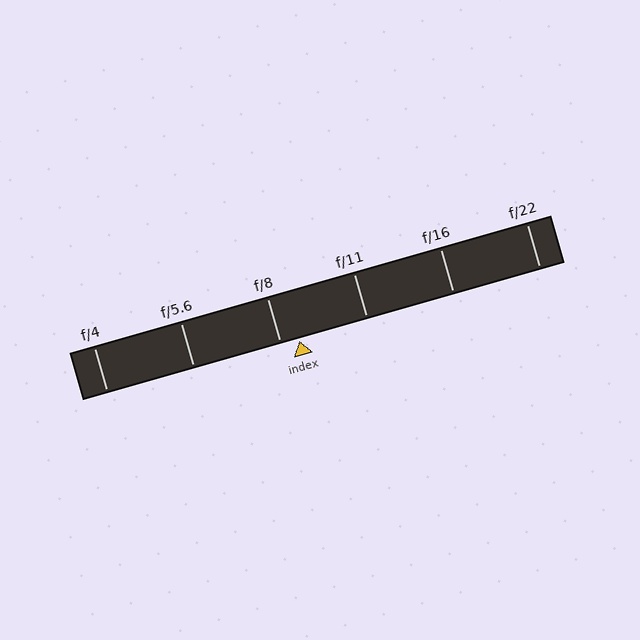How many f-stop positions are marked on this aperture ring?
There are 6 f-stop positions marked.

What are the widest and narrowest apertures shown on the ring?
The widest aperture shown is f/4 and the narrowest is f/22.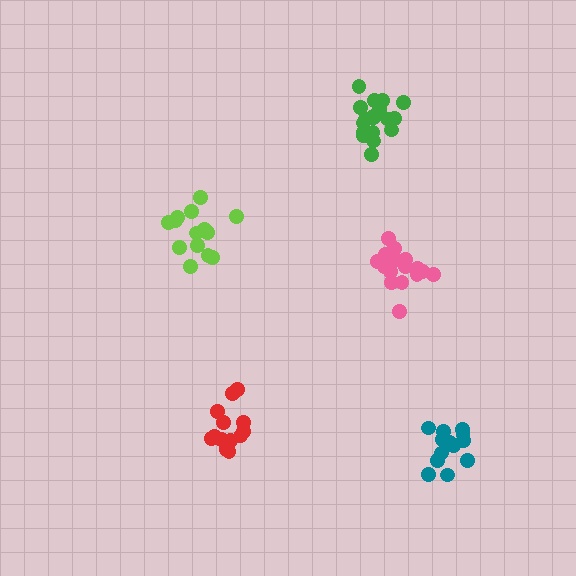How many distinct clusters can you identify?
There are 5 distinct clusters.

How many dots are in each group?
Group 1: 17 dots, Group 2: 14 dots, Group 3: 13 dots, Group 4: 14 dots, Group 5: 19 dots (77 total).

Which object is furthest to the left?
The lime cluster is leftmost.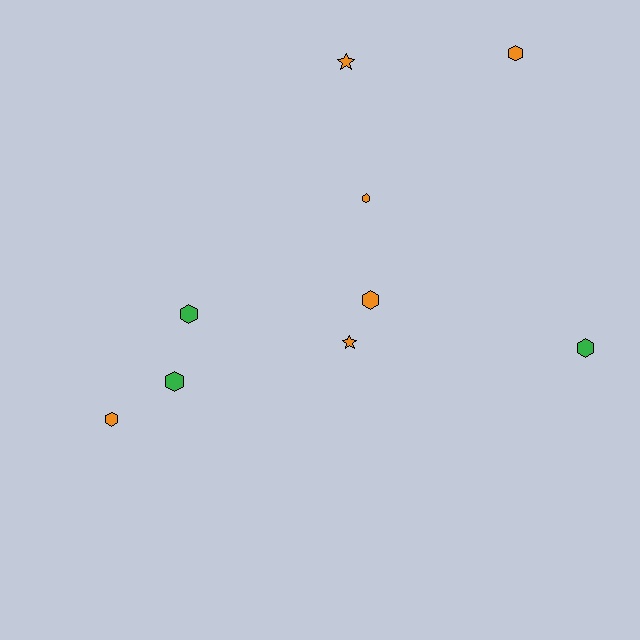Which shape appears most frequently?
Hexagon, with 7 objects.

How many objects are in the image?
There are 9 objects.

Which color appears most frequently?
Orange, with 6 objects.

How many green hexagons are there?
There are 3 green hexagons.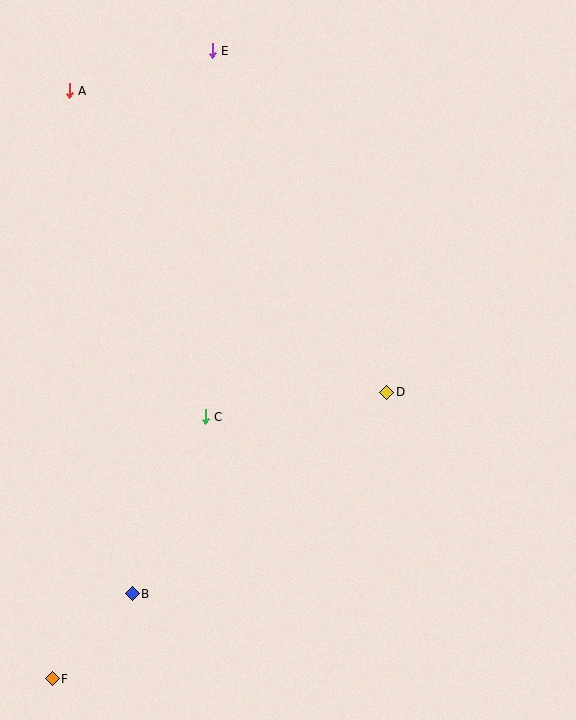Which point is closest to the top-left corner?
Point A is closest to the top-left corner.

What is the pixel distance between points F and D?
The distance between F and D is 441 pixels.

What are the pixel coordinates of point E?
Point E is at (212, 51).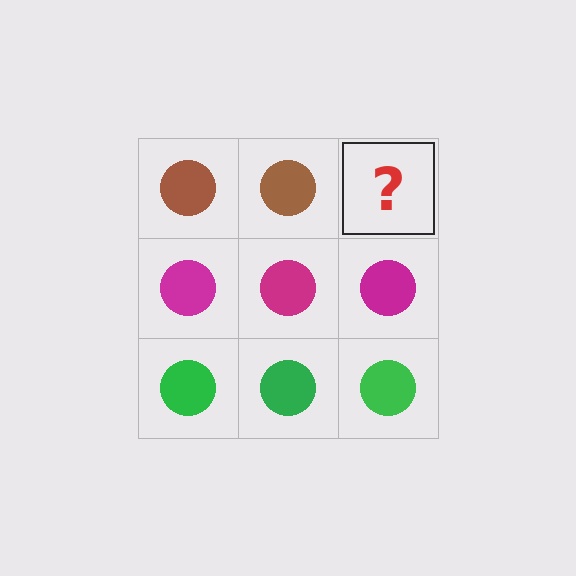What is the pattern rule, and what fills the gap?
The rule is that each row has a consistent color. The gap should be filled with a brown circle.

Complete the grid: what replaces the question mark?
The question mark should be replaced with a brown circle.